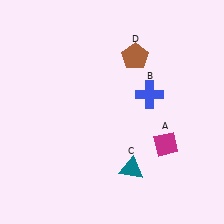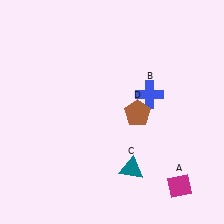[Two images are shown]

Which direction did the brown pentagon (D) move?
The brown pentagon (D) moved down.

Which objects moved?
The objects that moved are: the magenta diamond (A), the brown pentagon (D).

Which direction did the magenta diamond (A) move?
The magenta diamond (A) moved down.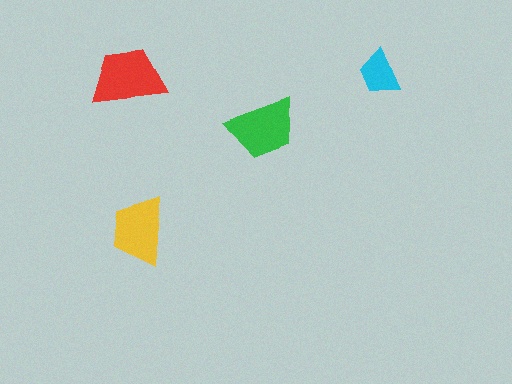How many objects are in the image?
There are 4 objects in the image.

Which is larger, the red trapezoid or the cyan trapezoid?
The red one.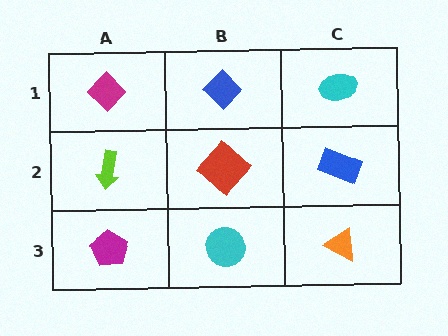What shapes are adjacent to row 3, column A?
A lime arrow (row 2, column A), a cyan circle (row 3, column B).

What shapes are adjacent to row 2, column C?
A cyan ellipse (row 1, column C), an orange triangle (row 3, column C), a red diamond (row 2, column B).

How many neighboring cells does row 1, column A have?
2.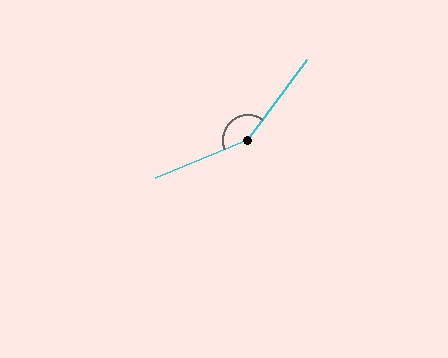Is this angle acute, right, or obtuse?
It is obtuse.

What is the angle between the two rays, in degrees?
Approximately 148 degrees.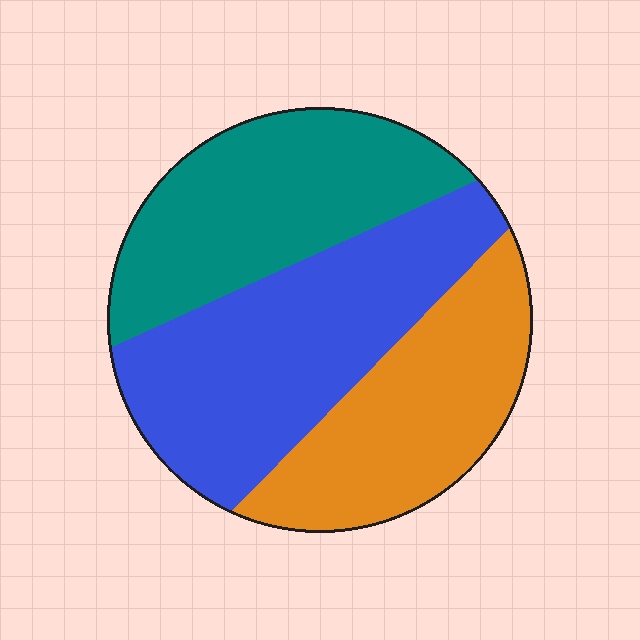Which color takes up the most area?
Blue, at roughly 40%.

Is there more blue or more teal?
Blue.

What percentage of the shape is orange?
Orange covers around 30% of the shape.